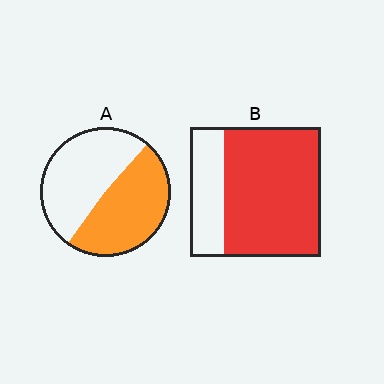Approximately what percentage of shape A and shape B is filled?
A is approximately 50% and B is approximately 75%.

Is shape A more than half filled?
Roughly half.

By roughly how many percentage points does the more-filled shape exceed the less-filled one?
By roughly 25 percentage points (B over A).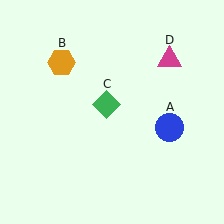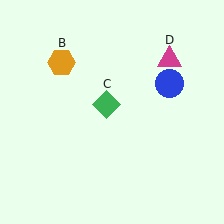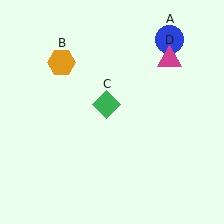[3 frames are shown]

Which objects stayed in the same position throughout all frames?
Orange hexagon (object B) and green diamond (object C) and magenta triangle (object D) remained stationary.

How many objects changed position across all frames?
1 object changed position: blue circle (object A).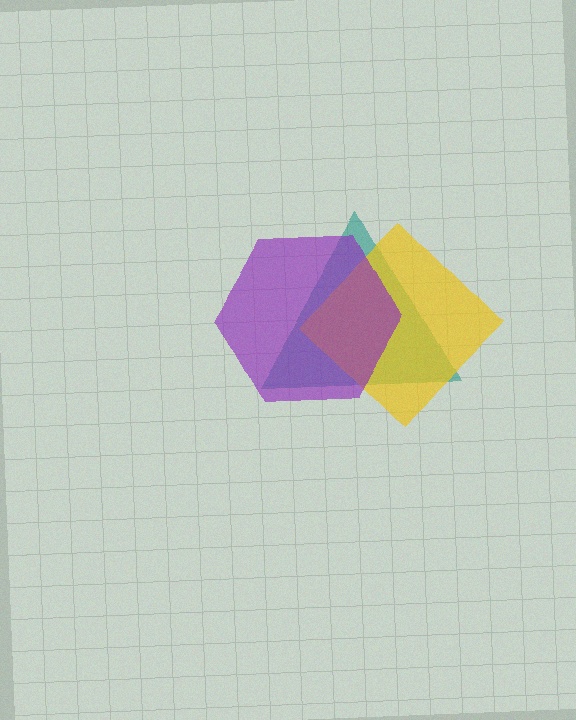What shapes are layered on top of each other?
The layered shapes are: a teal triangle, a yellow diamond, a purple hexagon.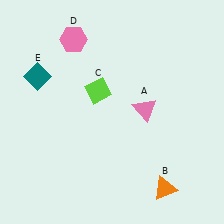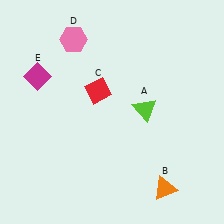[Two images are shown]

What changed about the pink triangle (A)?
In Image 1, A is pink. In Image 2, it changed to lime.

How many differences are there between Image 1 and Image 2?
There are 3 differences between the two images.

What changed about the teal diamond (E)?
In Image 1, E is teal. In Image 2, it changed to magenta.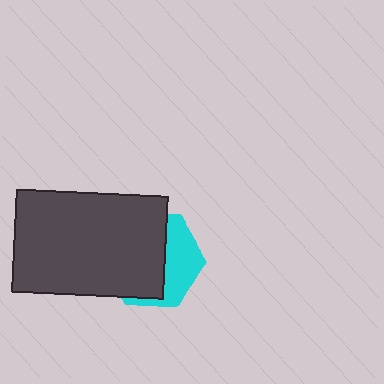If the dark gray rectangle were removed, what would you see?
You would see the complete cyan hexagon.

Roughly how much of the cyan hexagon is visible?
A small part of it is visible (roughly 37%).